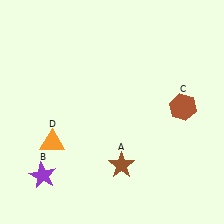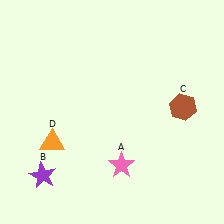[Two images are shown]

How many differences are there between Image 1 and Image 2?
There is 1 difference between the two images.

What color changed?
The star (A) changed from brown in Image 1 to pink in Image 2.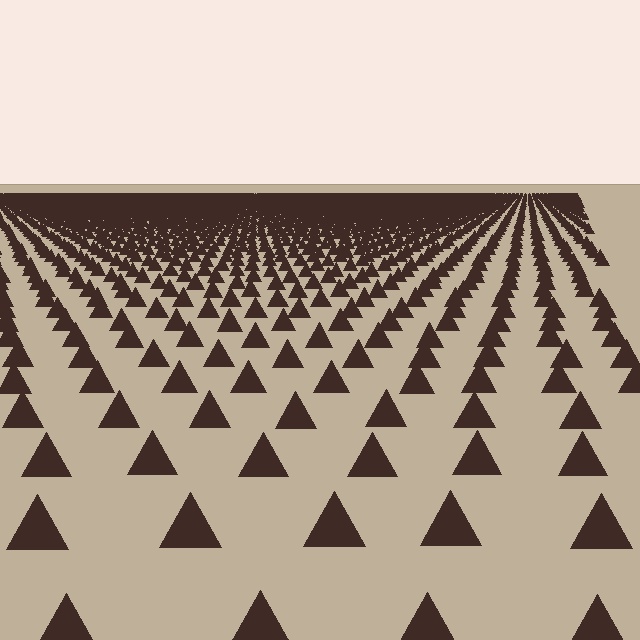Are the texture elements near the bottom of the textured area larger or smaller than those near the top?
Larger. Near the bottom, elements are closer to the viewer and appear at a bigger on-screen size.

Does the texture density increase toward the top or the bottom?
Density increases toward the top.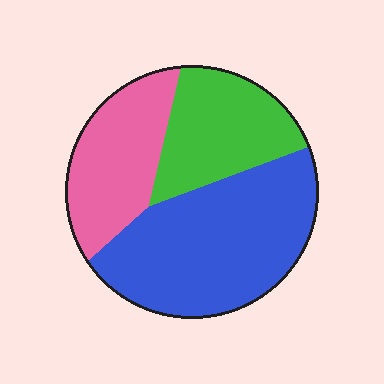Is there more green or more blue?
Blue.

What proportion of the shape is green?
Green covers 26% of the shape.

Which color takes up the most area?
Blue, at roughly 50%.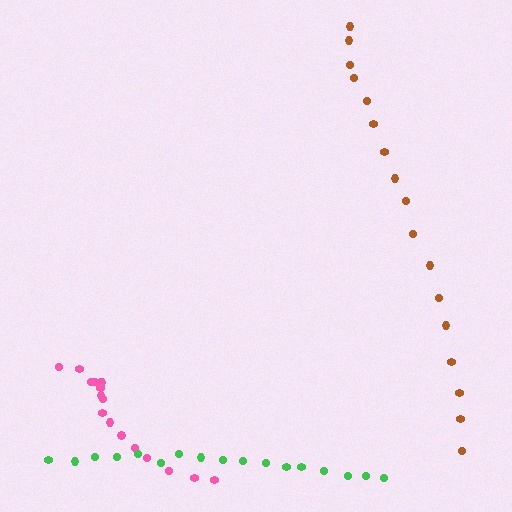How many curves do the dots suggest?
There are 3 distinct paths.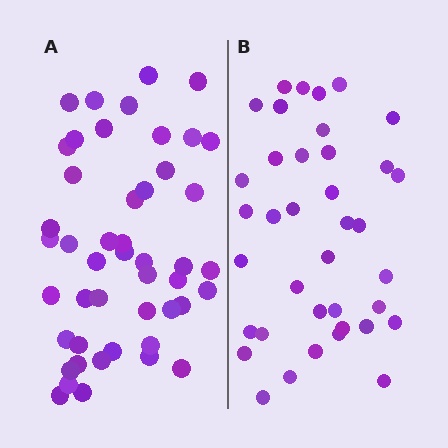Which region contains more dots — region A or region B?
Region A (the left region) has more dots.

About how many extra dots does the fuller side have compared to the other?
Region A has roughly 8 or so more dots than region B.